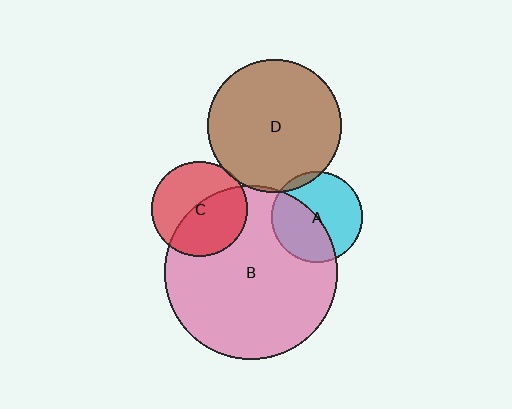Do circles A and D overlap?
Yes.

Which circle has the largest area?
Circle B (pink).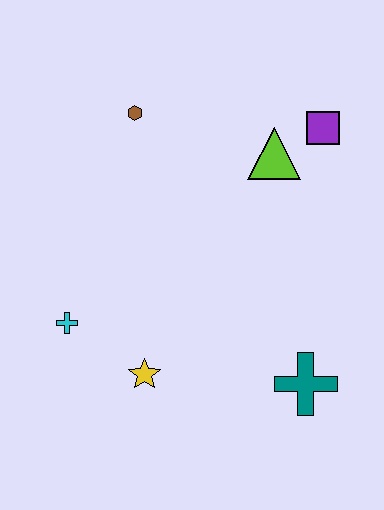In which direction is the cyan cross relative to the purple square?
The cyan cross is to the left of the purple square.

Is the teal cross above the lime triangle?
No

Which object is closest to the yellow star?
The cyan cross is closest to the yellow star.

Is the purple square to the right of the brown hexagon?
Yes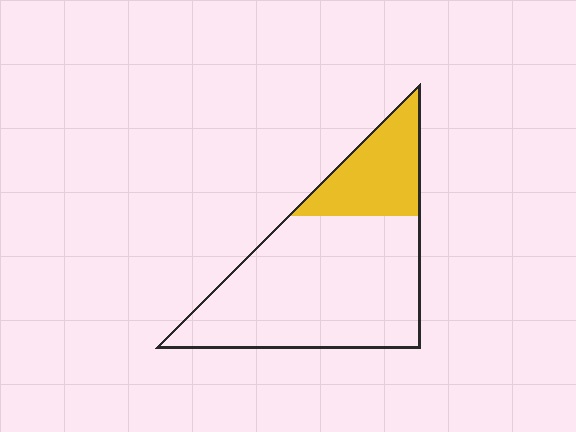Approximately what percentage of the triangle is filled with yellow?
Approximately 25%.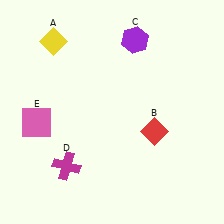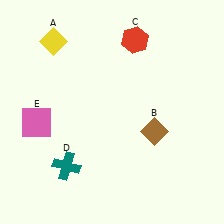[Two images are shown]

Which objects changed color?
B changed from red to brown. C changed from purple to red. D changed from magenta to teal.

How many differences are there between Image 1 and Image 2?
There are 3 differences between the two images.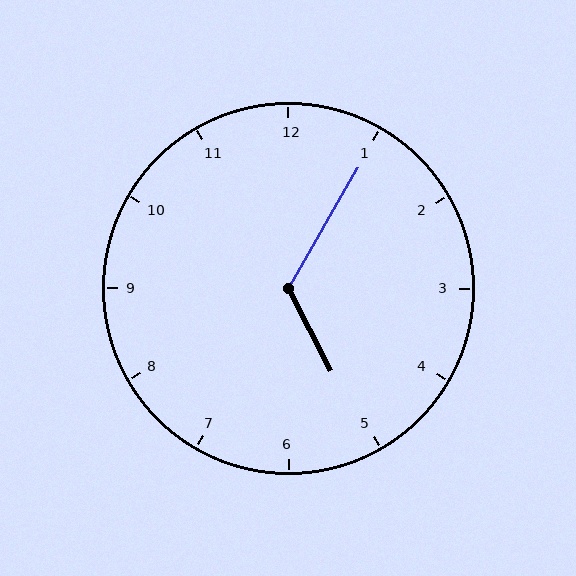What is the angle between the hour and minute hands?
Approximately 122 degrees.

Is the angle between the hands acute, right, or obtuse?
It is obtuse.